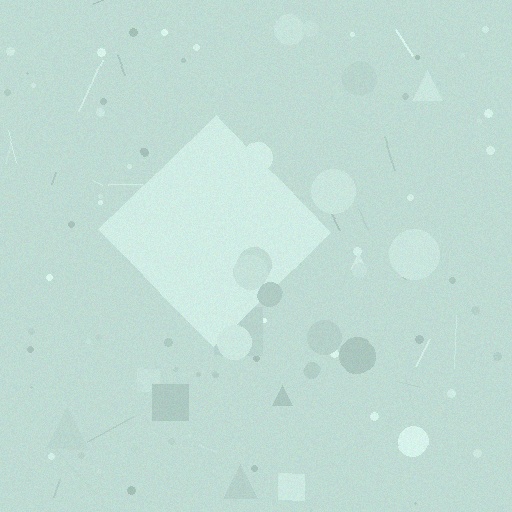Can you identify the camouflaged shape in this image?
The camouflaged shape is a diamond.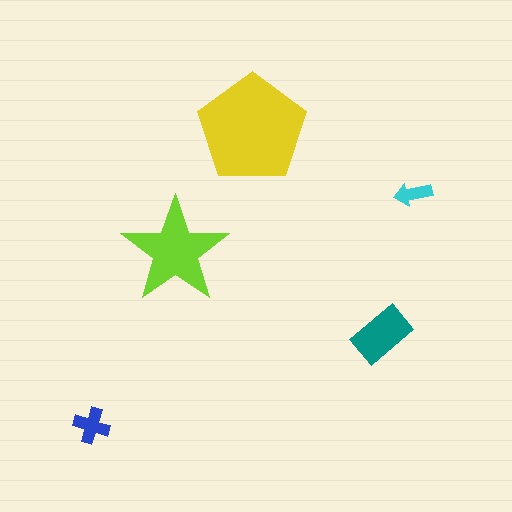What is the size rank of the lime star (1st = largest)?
2nd.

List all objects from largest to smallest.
The yellow pentagon, the lime star, the teal rectangle, the blue cross, the cyan arrow.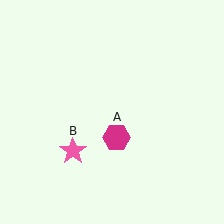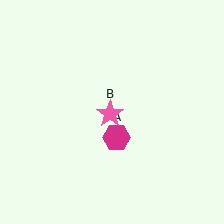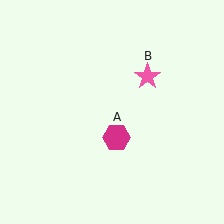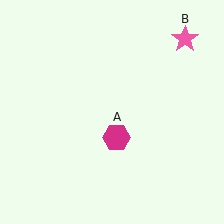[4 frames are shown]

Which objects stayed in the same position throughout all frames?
Magenta hexagon (object A) remained stationary.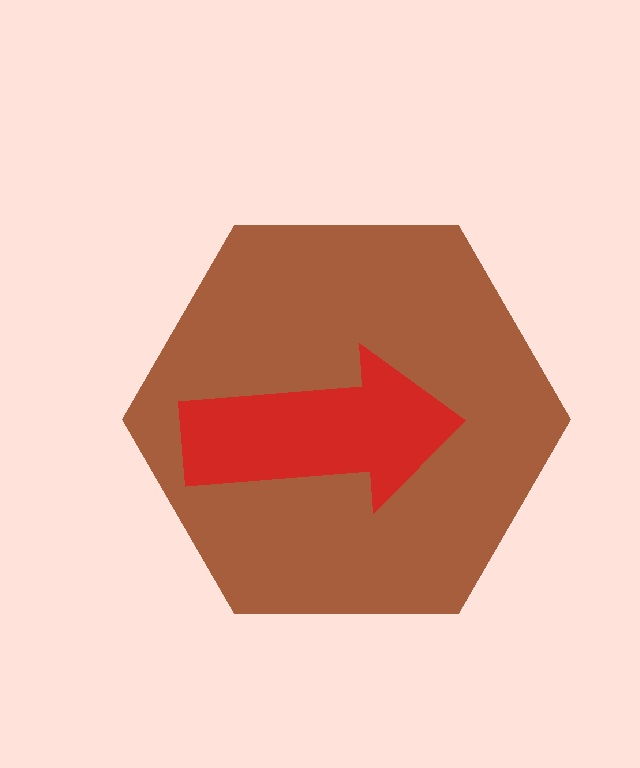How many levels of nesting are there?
2.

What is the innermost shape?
The red arrow.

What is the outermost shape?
The brown hexagon.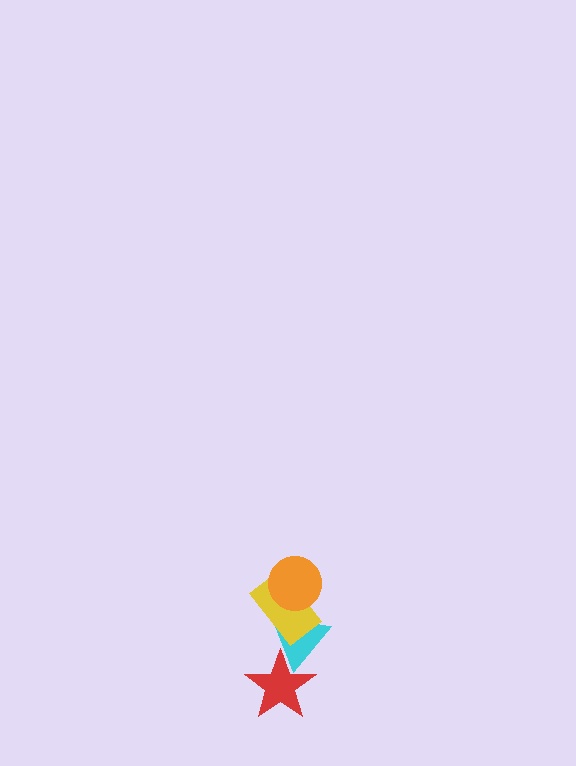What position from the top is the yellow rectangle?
The yellow rectangle is 2nd from the top.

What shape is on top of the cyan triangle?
The yellow rectangle is on top of the cyan triangle.